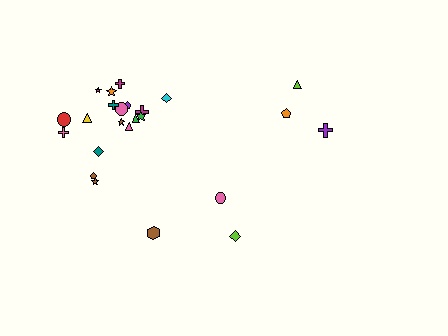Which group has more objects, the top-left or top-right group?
The top-left group.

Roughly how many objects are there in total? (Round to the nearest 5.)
Roughly 25 objects in total.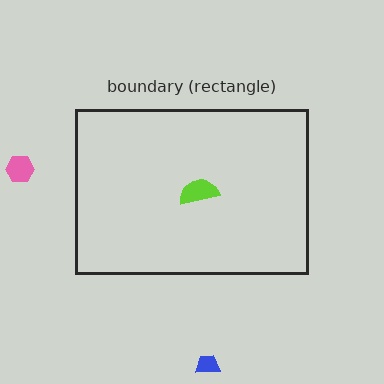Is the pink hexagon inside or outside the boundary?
Outside.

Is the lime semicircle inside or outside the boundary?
Inside.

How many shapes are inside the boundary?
1 inside, 2 outside.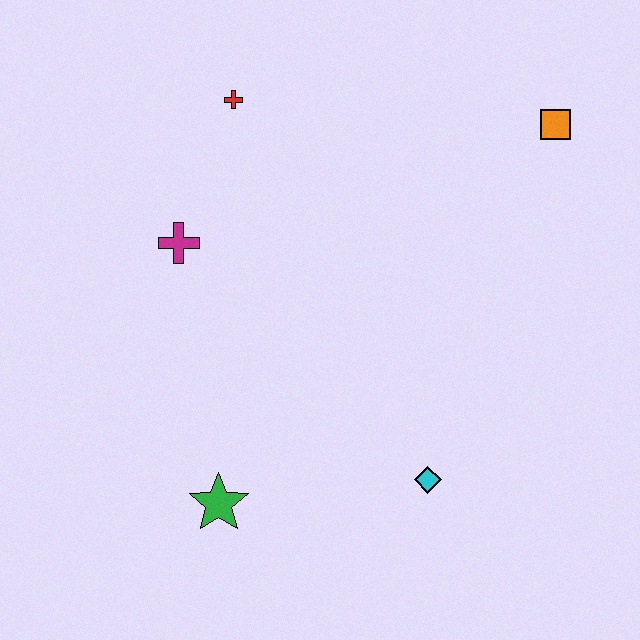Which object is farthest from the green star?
The orange square is farthest from the green star.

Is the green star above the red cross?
No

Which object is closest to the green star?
The cyan diamond is closest to the green star.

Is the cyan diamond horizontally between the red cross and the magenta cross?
No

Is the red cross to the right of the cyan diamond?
No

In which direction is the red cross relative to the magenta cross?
The red cross is above the magenta cross.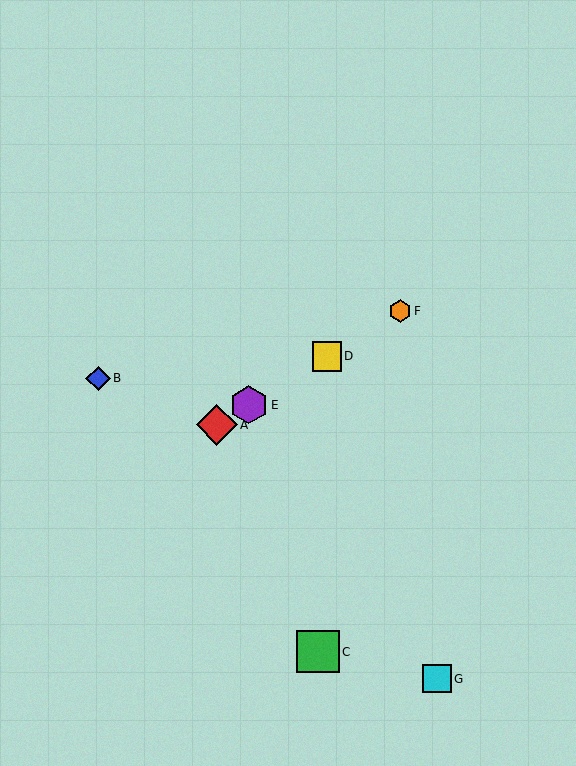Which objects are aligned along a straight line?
Objects A, D, E, F are aligned along a straight line.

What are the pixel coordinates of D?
Object D is at (327, 357).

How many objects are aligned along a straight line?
4 objects (A, D, E, F) are aligned along a straight line.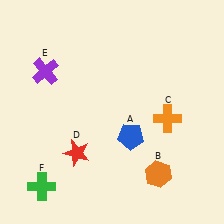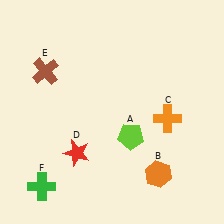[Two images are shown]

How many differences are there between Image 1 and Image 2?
There are 2 differences between the two images.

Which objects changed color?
A changed from blue to lime. E changed from purple to brown.